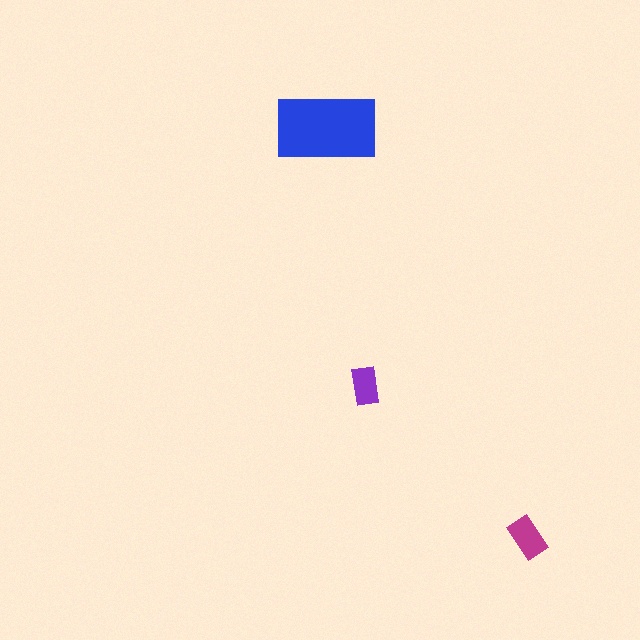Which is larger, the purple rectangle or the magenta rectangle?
The magenta one.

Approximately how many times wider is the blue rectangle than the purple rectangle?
About 2.5 times wider.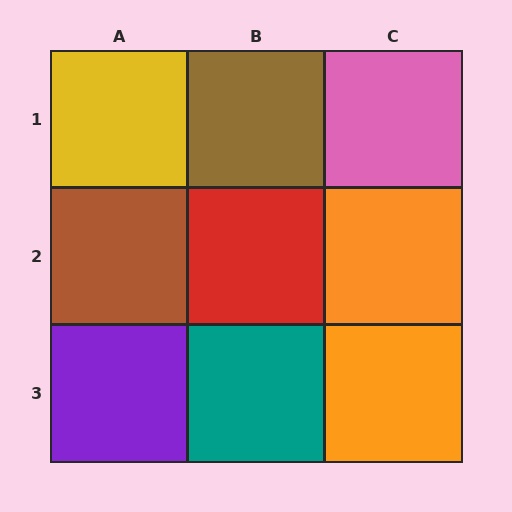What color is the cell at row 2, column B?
Red.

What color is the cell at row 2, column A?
Brown.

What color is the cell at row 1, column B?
Brown.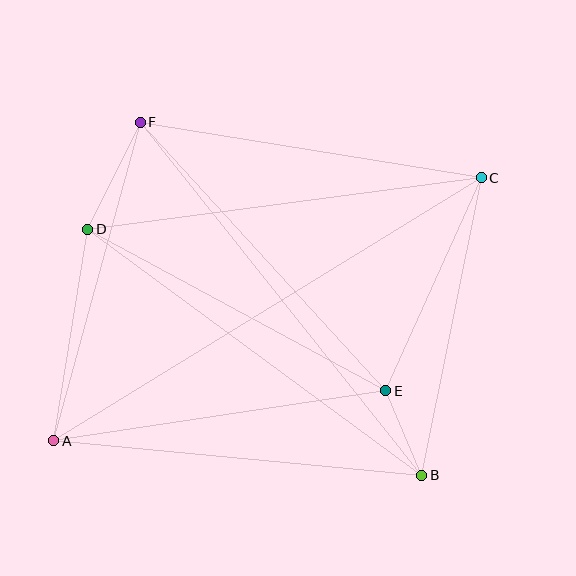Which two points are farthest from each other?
Points A and C are farthest from each other.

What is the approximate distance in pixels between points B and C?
The distance between B and C is approximately 304 pixels.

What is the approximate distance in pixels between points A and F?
The distance between A and F is approximately 330 pixels.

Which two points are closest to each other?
Points B and E are closest to each other.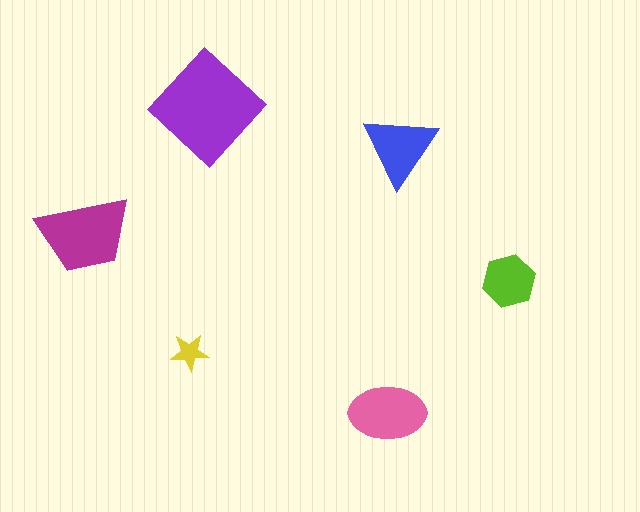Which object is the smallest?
The yellow star.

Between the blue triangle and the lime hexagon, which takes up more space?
The blue triangle.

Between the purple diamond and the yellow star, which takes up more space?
The purple diamond.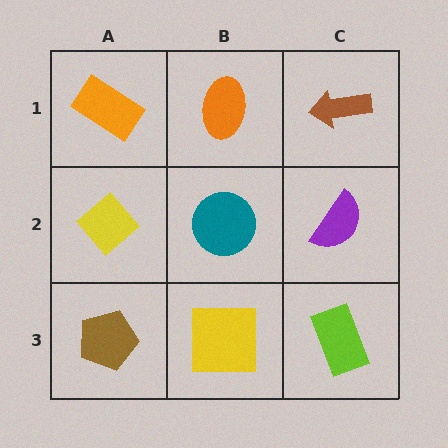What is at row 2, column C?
A purple semicircle.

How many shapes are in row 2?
3 shapes.